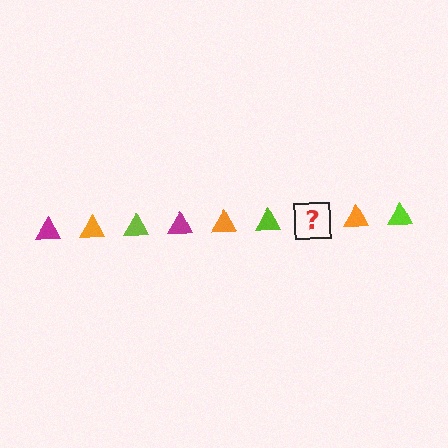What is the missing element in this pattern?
The missing element is a magenta triangle.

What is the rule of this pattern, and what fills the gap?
The rule is that the pattern cycles through magenta, orange, lime triangles. The gap should be filled with a magenta triangle.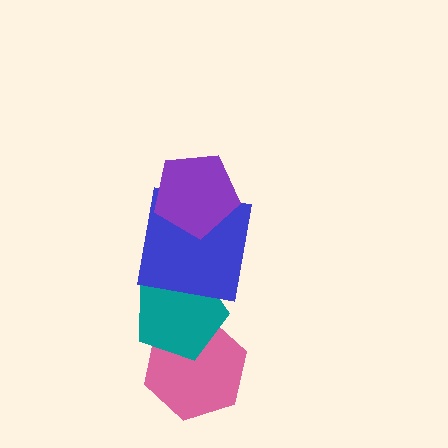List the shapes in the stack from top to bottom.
From top to bottom: the purple pentagon, the blue square, the teal pentagon, the pink hexagon.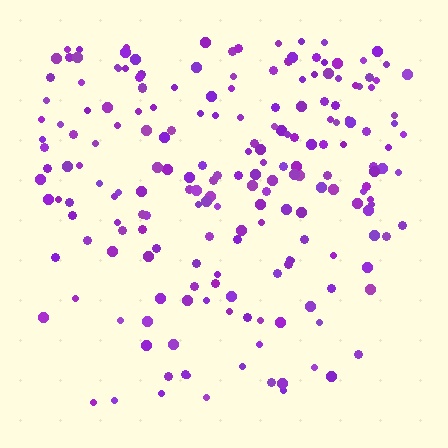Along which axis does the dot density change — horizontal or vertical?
Vertical.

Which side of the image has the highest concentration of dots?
The top.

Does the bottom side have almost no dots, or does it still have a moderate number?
Still a moderate number, just noticeably fewer than the top.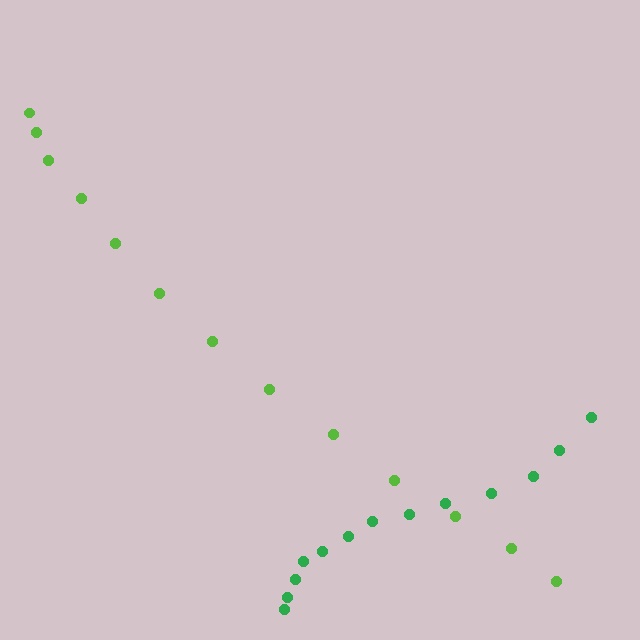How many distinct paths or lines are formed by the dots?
There are 2 distinct paths.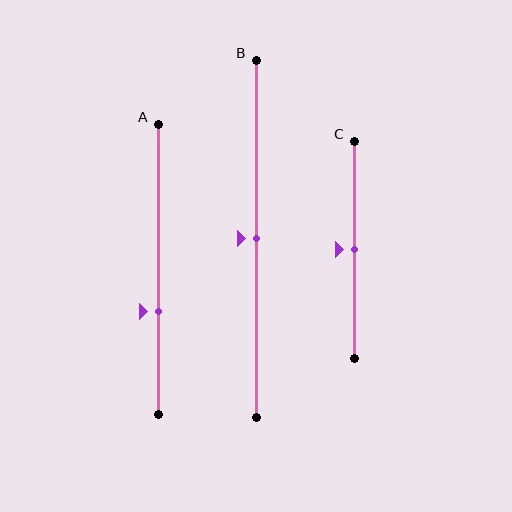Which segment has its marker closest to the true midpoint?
Segment B has its marker closest to the true midpoint.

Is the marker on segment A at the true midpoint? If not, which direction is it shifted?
No, the marker on segment A is shifted downward by about 14% of the segment length.